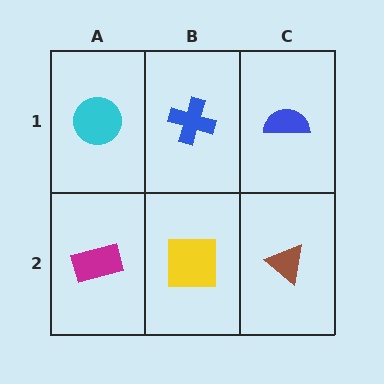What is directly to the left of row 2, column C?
A yellow square.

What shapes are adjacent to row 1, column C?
A brown triangle (row 2, column C), a blue cross (row 1, column B).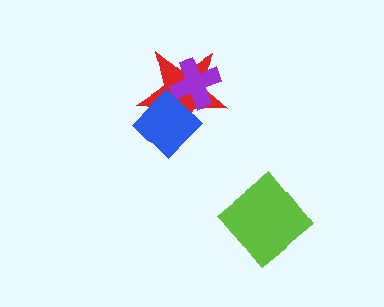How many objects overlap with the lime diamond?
0 objects overlap with the lime diamond.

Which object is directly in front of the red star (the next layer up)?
The purple cross is directly in front of the red star.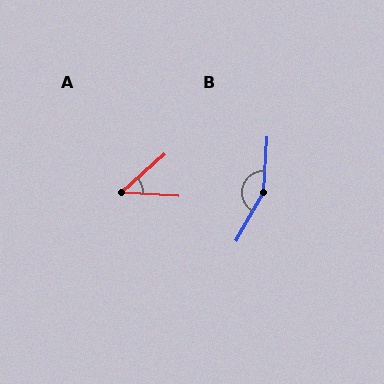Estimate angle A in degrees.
Approximately 45 degrees.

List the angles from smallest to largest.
A (45°), B (154°).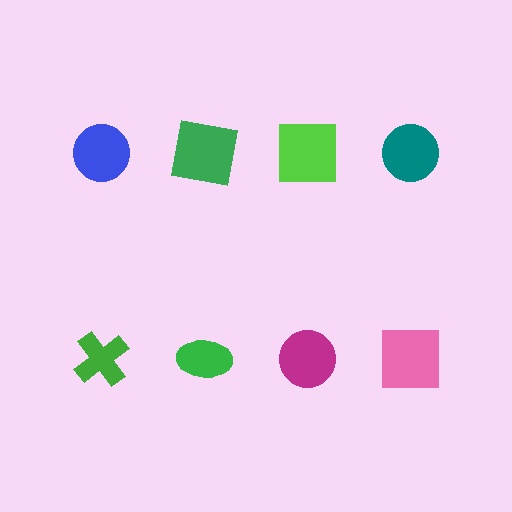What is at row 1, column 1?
A blue circle.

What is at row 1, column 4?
A teal circle.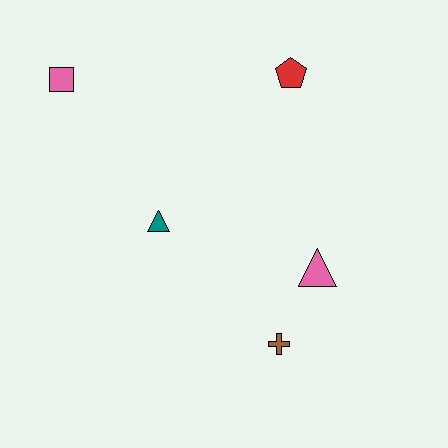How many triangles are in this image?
There are 2 triangles.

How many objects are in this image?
There are 5 objects.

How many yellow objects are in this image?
There are no yellow objects.